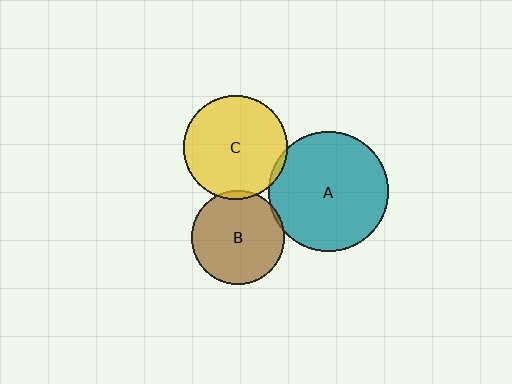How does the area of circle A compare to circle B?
Approximately 1.7 times.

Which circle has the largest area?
Circle A (teal).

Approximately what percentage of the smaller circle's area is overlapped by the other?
Approximately 5%.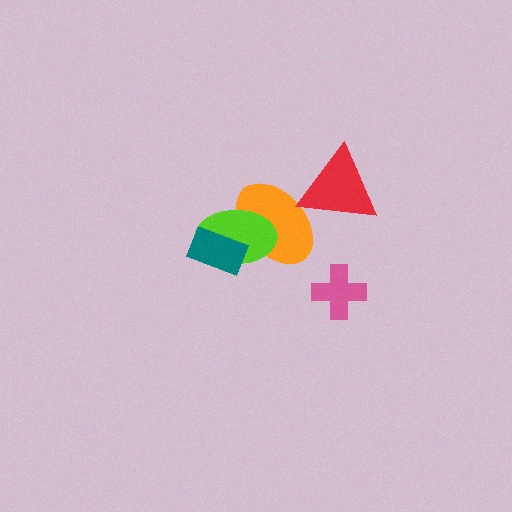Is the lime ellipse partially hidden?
Yes, it is partially covered by another shape.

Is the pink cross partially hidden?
No, no other shape covers it.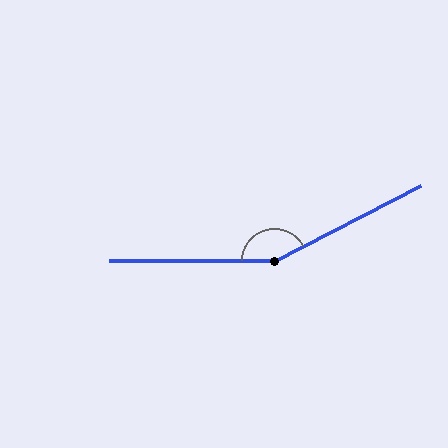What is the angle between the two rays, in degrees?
Approximately 153 degrees.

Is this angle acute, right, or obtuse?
It is obtuse.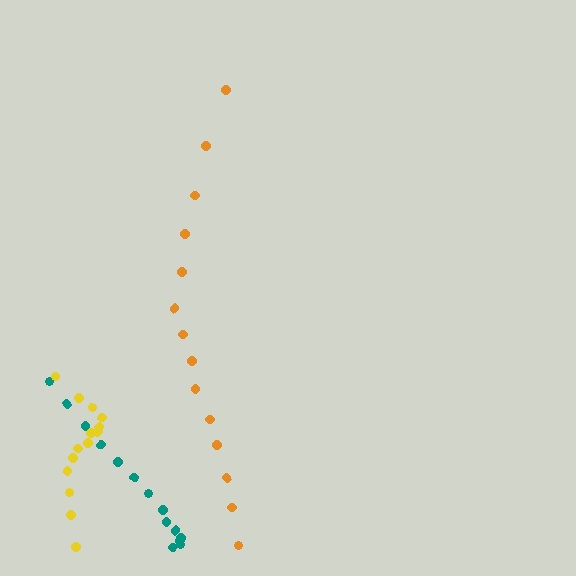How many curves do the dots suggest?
There are 3 distinct paths.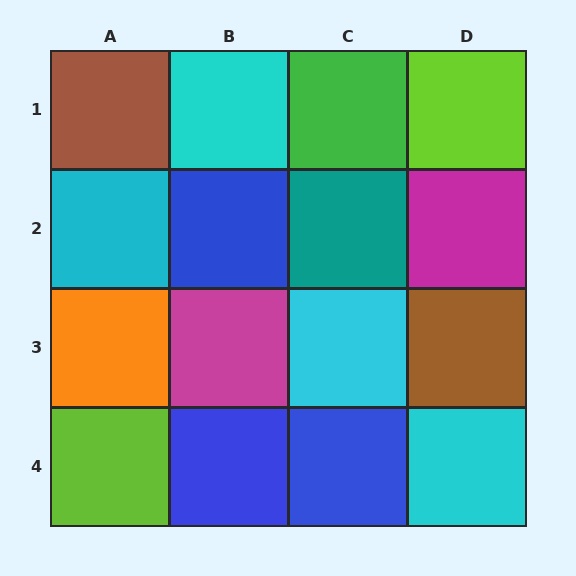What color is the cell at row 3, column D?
Brown.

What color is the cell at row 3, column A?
Orange.